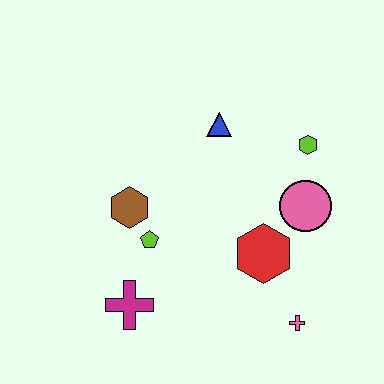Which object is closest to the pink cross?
The red hexagon is closest to the pink cross.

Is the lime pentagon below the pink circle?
Yes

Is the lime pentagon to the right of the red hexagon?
No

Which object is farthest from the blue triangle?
The pink cross is farthest from the blue triangle.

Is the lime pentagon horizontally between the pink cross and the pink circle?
No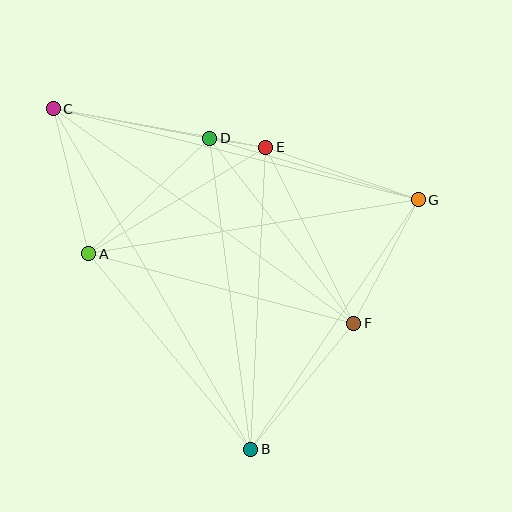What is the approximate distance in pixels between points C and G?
The distance between C and G is approximately 376 pixels.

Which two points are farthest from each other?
Points B and C are farthest from each other.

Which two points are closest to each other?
Points D and E are closest to each other.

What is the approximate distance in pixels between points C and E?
The distance between C and E is approximately 216 pixels.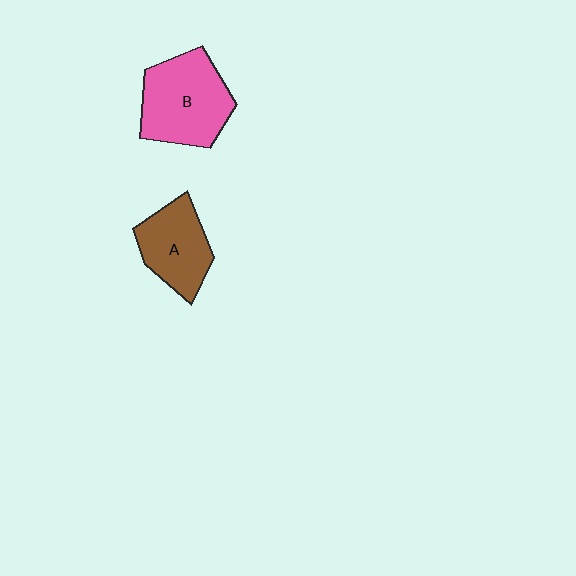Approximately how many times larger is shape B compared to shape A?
Approximately 1.4 times.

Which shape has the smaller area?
Shape A (brown).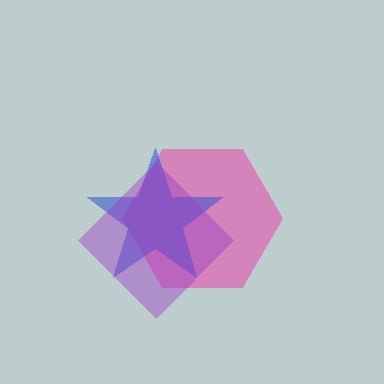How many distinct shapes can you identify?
There are 3 distinct shapes: a pink hexagon, a blue star, a purple diamond.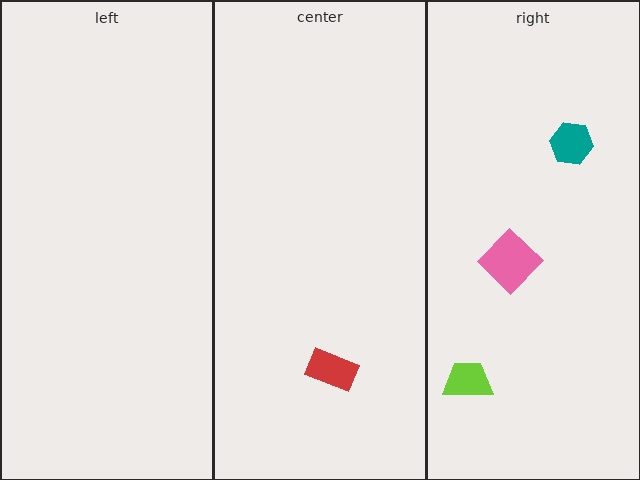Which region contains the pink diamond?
The right region.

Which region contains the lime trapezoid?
The right region.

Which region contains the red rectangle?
The center region.